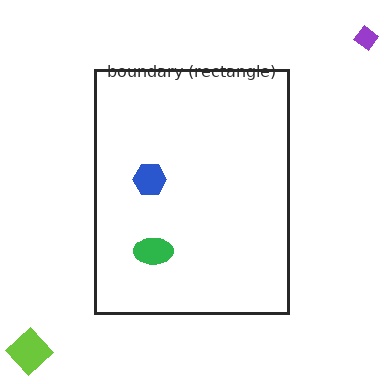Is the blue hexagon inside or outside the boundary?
Inside.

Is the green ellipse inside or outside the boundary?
Inside.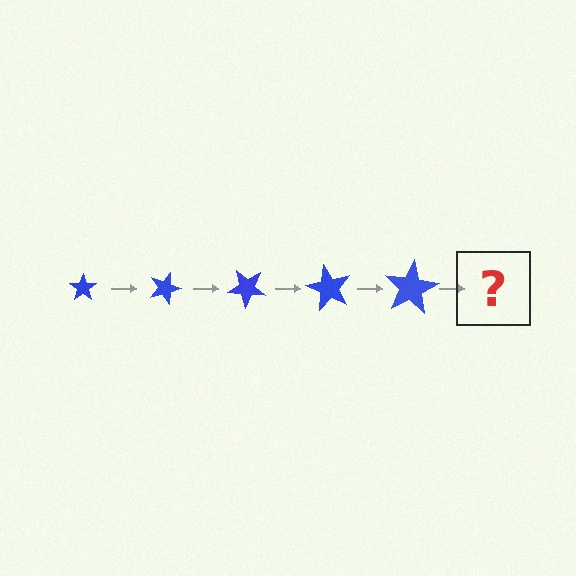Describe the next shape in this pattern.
It should be a star, larger than the previous one and rotated 100 degrees from the start.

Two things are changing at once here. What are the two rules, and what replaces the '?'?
The two rules are that the star grows larger each step and it rotates 20 degrees each step. The '?' should be a star, larger than the previous one and rotated 100 degrees from the start.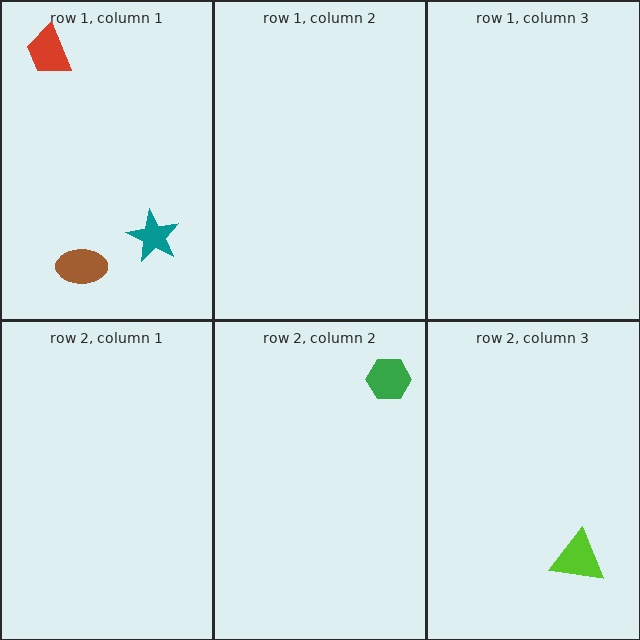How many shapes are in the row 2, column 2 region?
1.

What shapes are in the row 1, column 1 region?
The teal star, the brown ellipse, the red trapezoid.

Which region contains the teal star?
The row 1, column 1 region.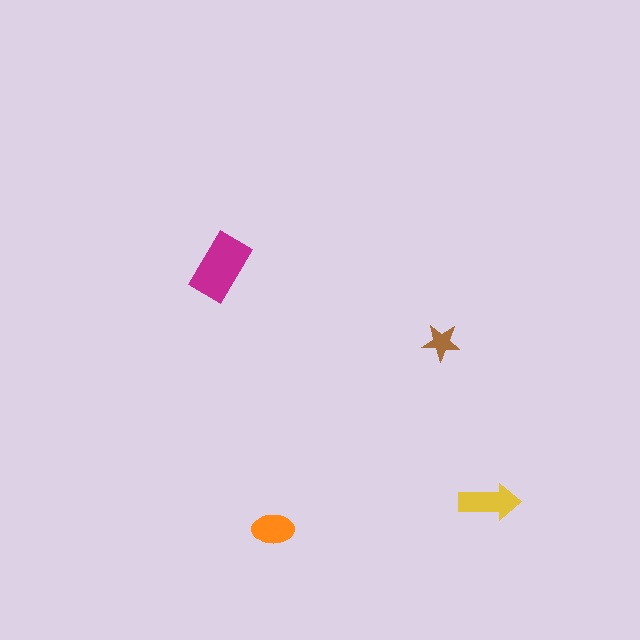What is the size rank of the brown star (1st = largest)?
4th.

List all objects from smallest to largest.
The brown star, the orange ellipse, the yellow arrow, the magenta rectangle.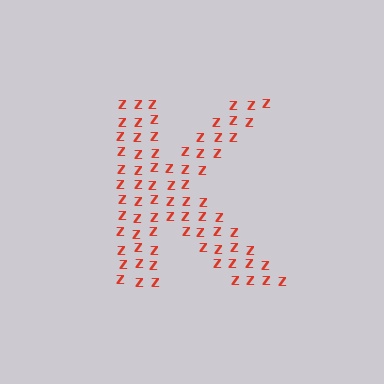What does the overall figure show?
The overall figure shows the letter K.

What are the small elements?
The small elements are letter Z's.